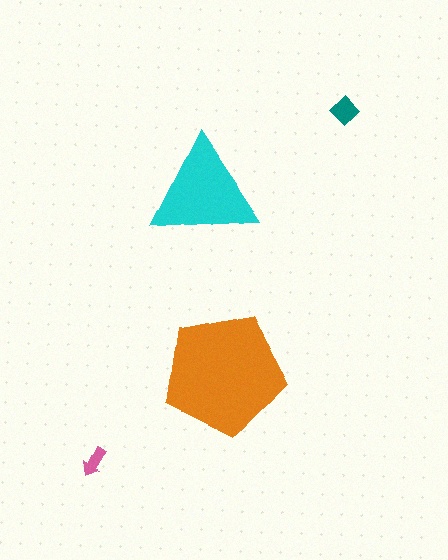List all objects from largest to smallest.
The orange pentagon, the cyan triangle, the teal diamond, the pink arrow.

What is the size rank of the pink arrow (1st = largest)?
4th.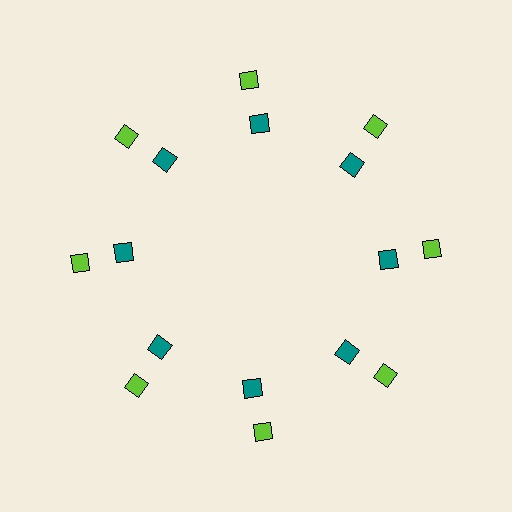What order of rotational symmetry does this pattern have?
This pattern has 8-fold rotational symmetry.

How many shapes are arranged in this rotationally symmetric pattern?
There are 16 shapes, arranged in 8 groups of 2.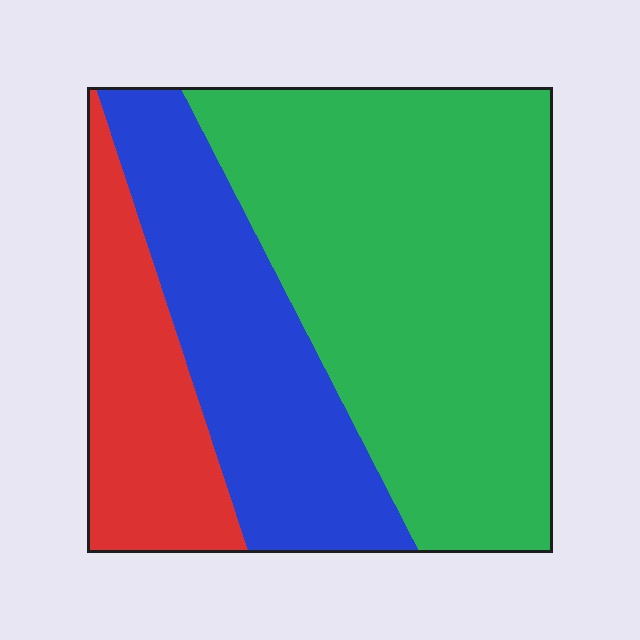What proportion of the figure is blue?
Blue takes up between a quarter and a half of the figure.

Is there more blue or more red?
Blue.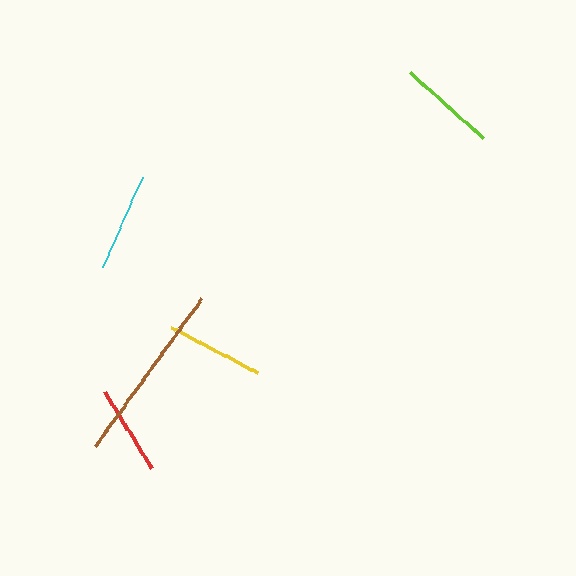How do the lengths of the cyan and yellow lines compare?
The cyan and yellow lines are approximately the same length.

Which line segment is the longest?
The brown line is the longest at approximately 182 pixels.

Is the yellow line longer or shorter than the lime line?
The lime line is longer than the yellow line.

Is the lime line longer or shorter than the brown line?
The brown line is longer than the lime line.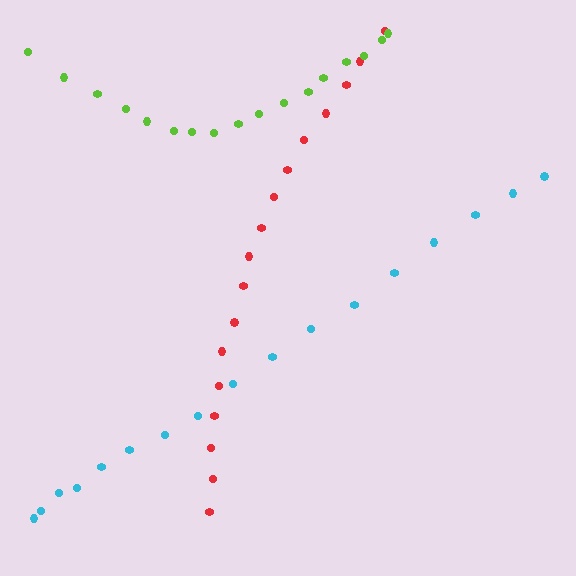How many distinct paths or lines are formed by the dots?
There are 3 distinct paths.